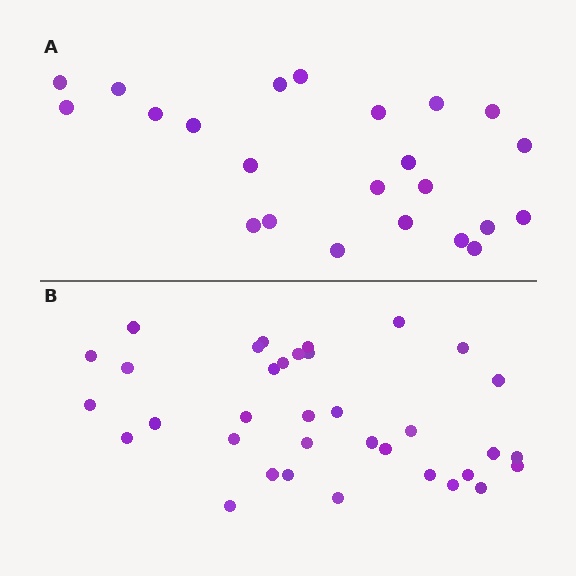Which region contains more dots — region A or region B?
Region B (the bottom region) has more dots.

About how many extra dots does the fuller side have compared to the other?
Region B has roughly 12 or so more dots than region A.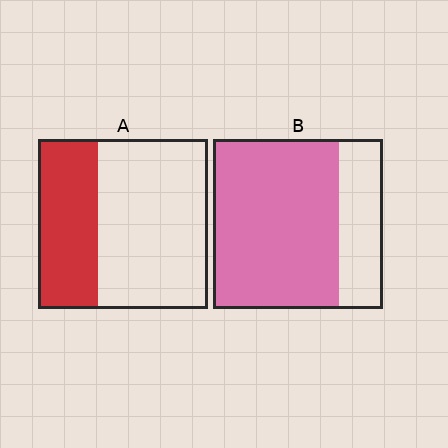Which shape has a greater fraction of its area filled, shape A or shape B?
Shape B.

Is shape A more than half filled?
No.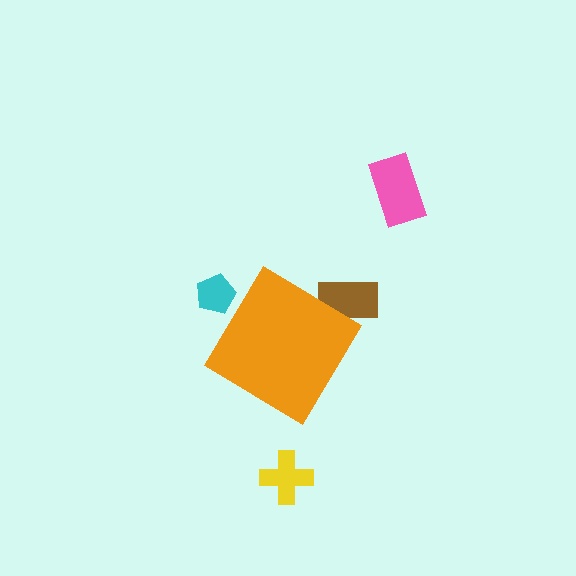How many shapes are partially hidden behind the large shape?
2 shapes are partially hidden.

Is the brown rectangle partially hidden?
Yes, the brown rectangle is partially hidden behind the orange diamond.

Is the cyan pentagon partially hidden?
Yes, the cyan pentagon is partially hidden behind the orange diamond.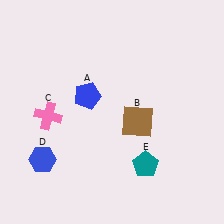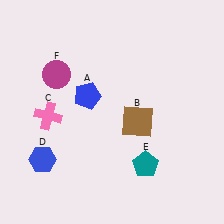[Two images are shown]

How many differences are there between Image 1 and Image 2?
There is 1 difference between the two images.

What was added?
A magenta circle (F) was added in Image 2.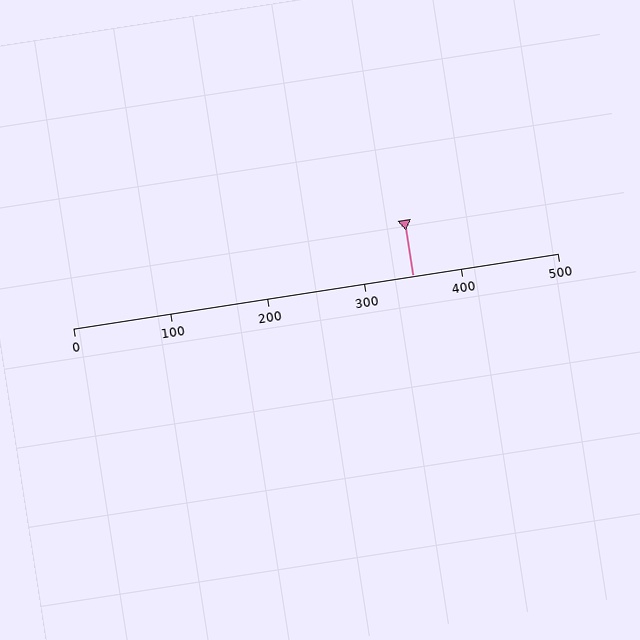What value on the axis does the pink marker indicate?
The marker indicates approximately 350.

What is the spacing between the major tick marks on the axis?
The major ticks are spaced 100 apart.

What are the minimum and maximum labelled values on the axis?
The axis runs from 0 to 500.